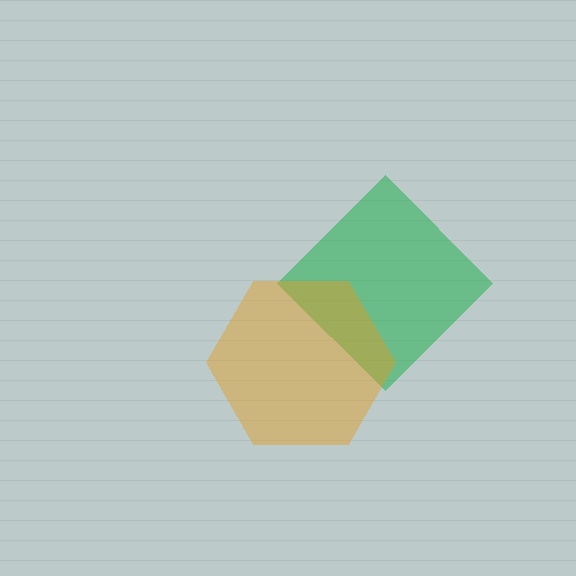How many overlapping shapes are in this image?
There are 2 overlapping shapes in the image.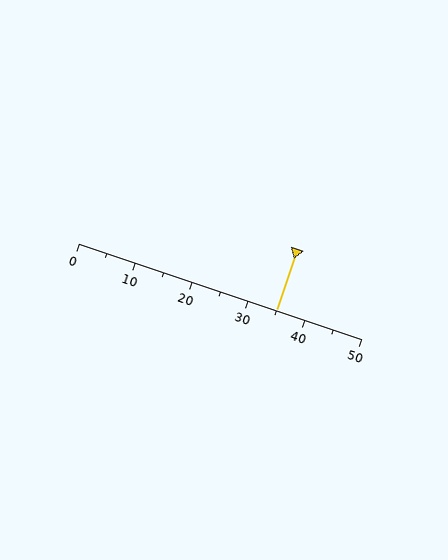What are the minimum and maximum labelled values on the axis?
The axis runs from 0 to 50.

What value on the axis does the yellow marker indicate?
The marker indicates approximately 35.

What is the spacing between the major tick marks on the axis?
The major ticks are spaced 10 apart.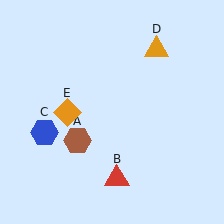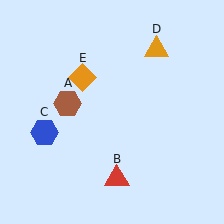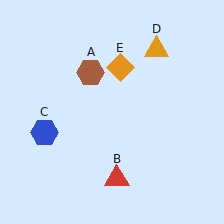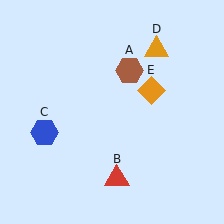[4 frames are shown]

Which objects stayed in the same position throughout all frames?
Red triangle (object B) and blue hexagon (object C) and orange triangle (object D) remained stationary.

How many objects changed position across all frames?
2 objects changed position: brown hexagon (object A), orange diamond (object E).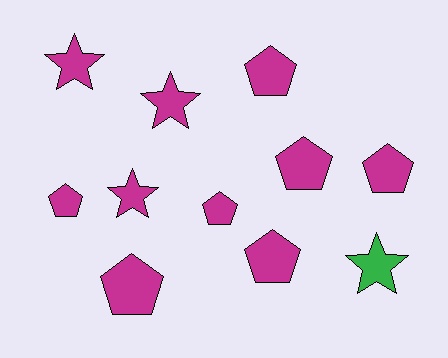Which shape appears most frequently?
Pentagon, with 7 objects.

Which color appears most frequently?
Magenta, with 10 objects.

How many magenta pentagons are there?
There are 7 magenta pentagons.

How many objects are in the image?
There are 11 objects.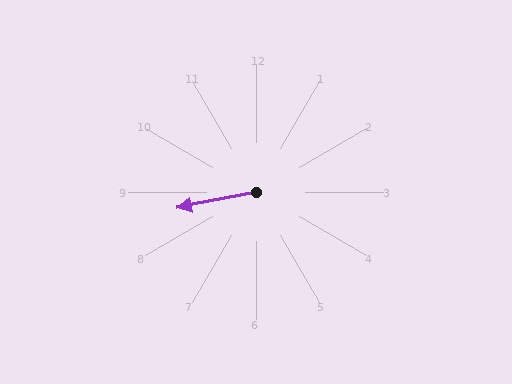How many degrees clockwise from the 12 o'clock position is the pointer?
Approximately 259 degrees.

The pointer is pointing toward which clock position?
Roughly 9 o'clock.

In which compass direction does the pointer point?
West.